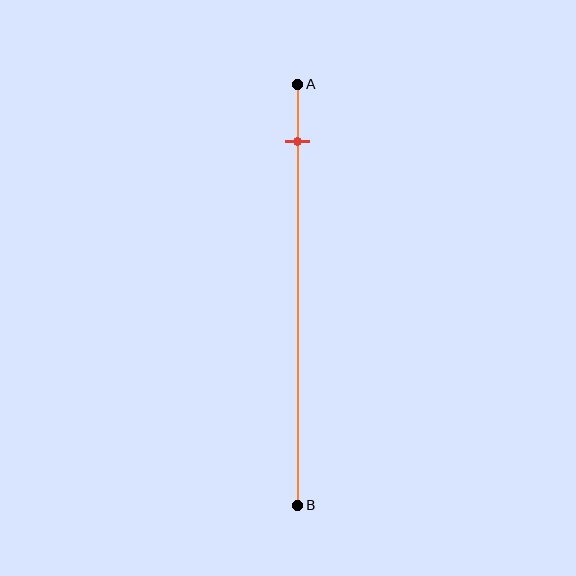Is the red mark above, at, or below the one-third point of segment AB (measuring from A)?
The red mark is above the one-third point of segment AB.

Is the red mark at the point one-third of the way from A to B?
No, the mark is at about 15% from A, not at the 33% one-third point.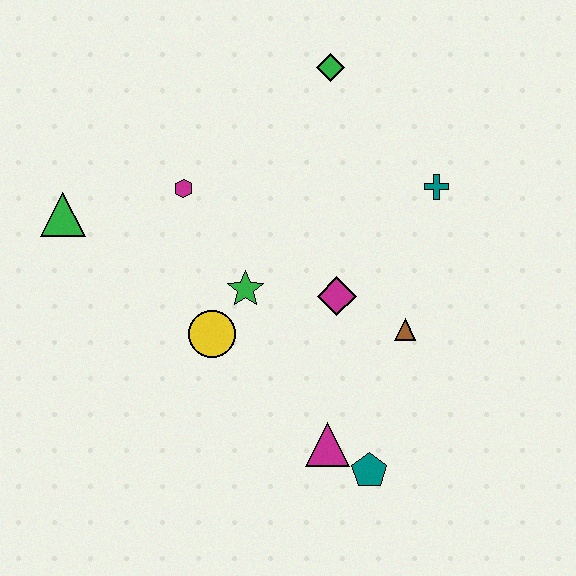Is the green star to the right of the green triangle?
Yes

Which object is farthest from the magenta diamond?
The green triangle is farthest from the magenta diamond.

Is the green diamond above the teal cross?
Yes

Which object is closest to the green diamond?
The teal cross is closest to the green diamond.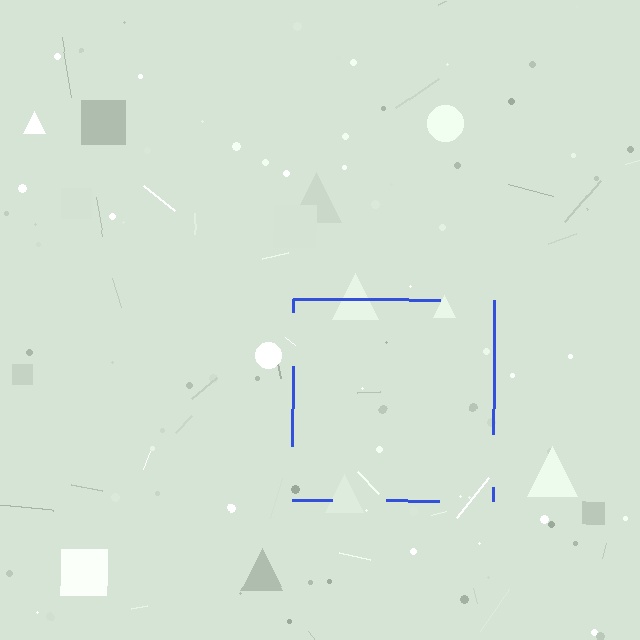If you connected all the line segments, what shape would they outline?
They would outline a square.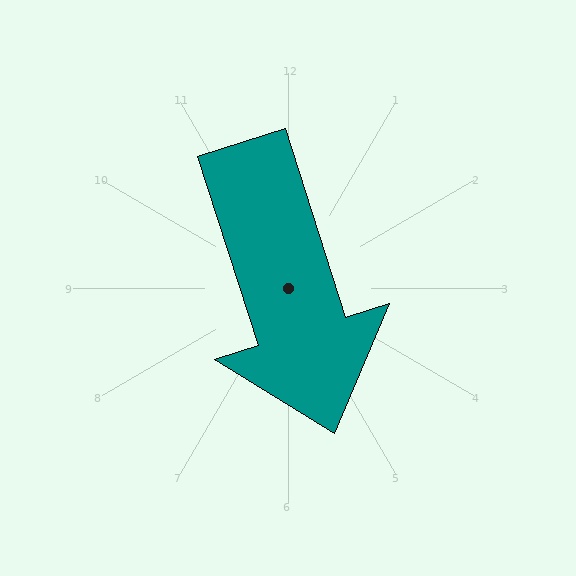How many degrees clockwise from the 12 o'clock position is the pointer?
Approximately 162 degrees.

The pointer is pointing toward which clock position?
Roughly 5 o'clock.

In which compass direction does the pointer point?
South.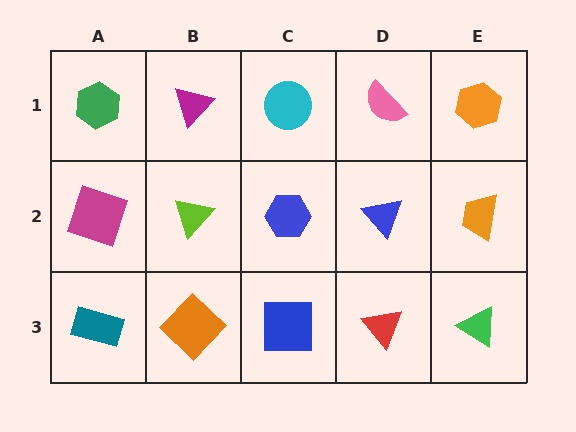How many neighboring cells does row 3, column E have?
2.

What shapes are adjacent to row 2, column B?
A magenta triangle (row 1, column B), an orange diamond (row 3, column B), a magenta square (row 2, column A), a blue hexagon (row 2, column C).